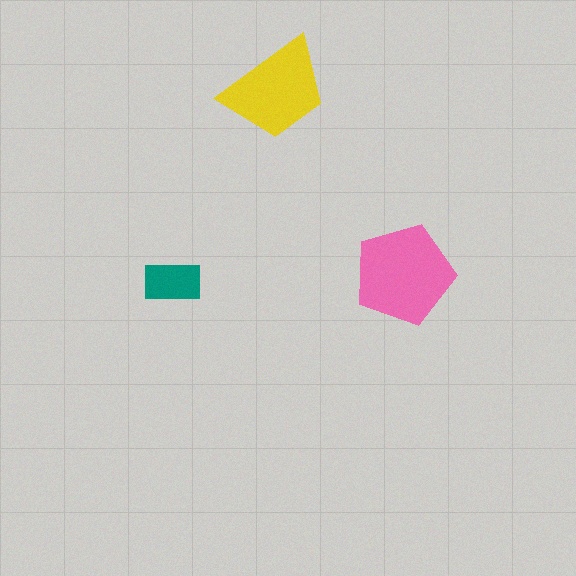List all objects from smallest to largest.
The teal rectangle, the yellow trapezoid, the pink pentagon.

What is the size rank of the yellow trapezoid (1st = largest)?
2nd.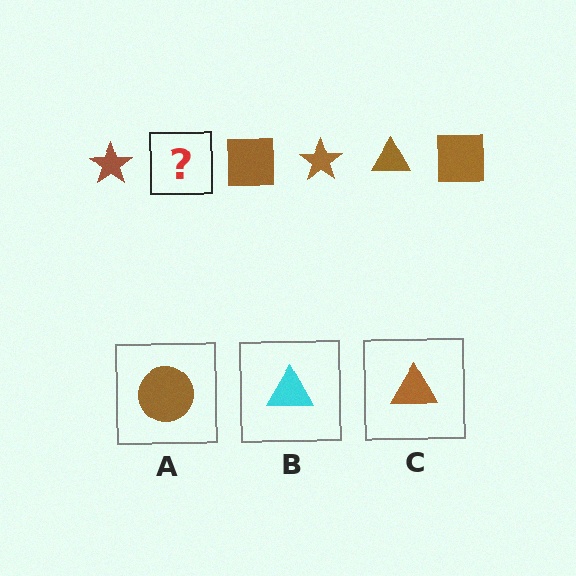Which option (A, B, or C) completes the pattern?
C.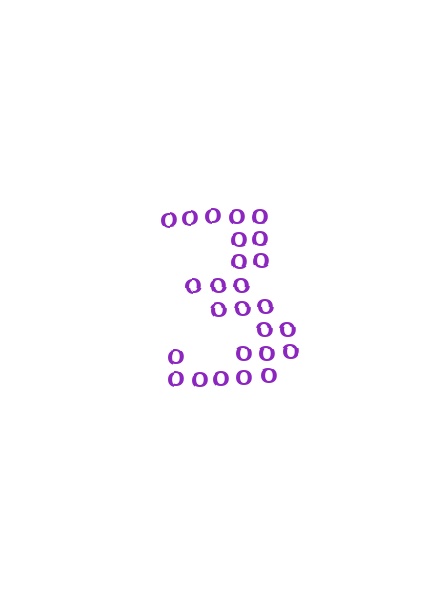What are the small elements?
The small elements are letter O's.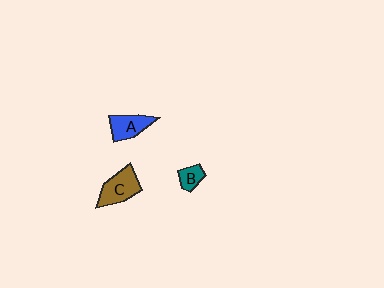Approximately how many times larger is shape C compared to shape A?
Approximately 1.2 times.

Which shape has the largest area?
Shape C (brown).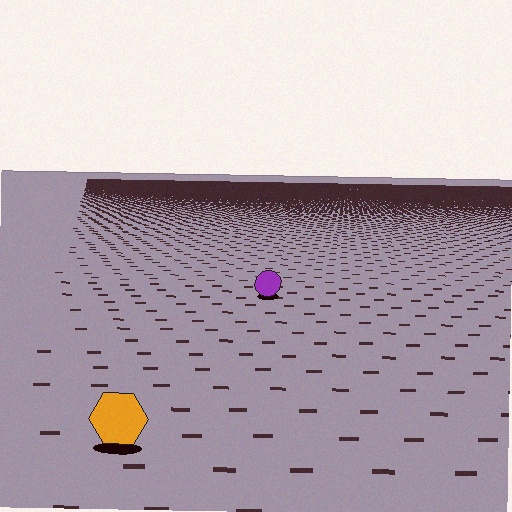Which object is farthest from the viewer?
The purple circle is farthest from the viewer. It appears smaller and the ground texture around it is denser.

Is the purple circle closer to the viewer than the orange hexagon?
No. The orange hexagon is closer — you can tell from the texture gradient: the ground texture is coarser near it.